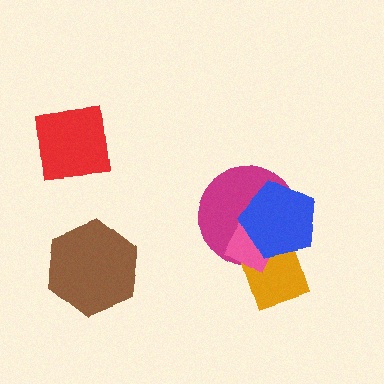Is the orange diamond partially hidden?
Yes, it is partially covered by another shape.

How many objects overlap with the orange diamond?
3 objects overlap with the orange diamond.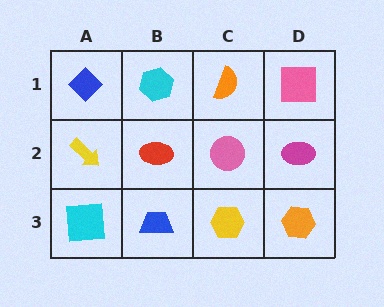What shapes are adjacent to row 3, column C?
A pink circle (row 2, column C), a blue trapezoid (row 3, column B), an orange hexagon (row 3, column D).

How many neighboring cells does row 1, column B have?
3.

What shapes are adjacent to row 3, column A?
A yellow arrow (row 2, column A), a blue trapezoid (row 3, column B).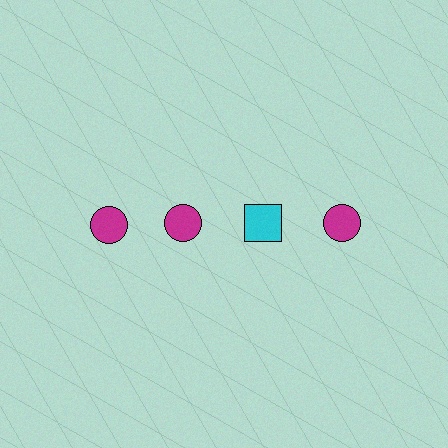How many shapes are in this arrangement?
There are 4 shapes arranged in a grid pattern.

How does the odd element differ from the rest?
It differs in both color (cyan instead of magenta) and shape (square instead of circle).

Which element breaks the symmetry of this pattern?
The cyan square in the top row, center column breaks the symmetry. All other shapes are magenta circles.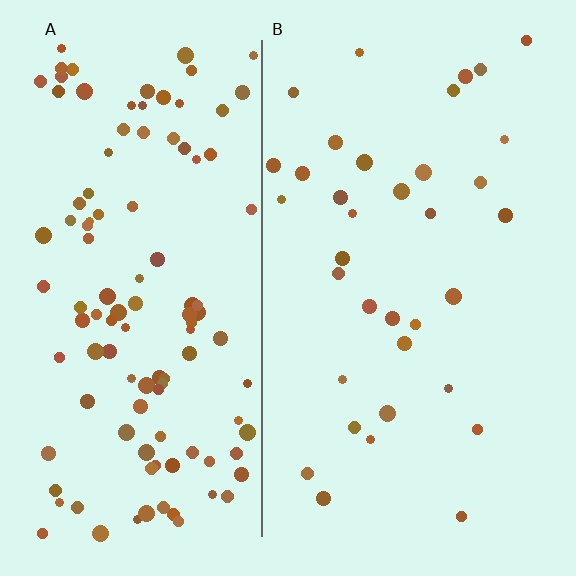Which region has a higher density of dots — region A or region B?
A (the left).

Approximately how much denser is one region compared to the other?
Approximately 3.3× — region A over region B.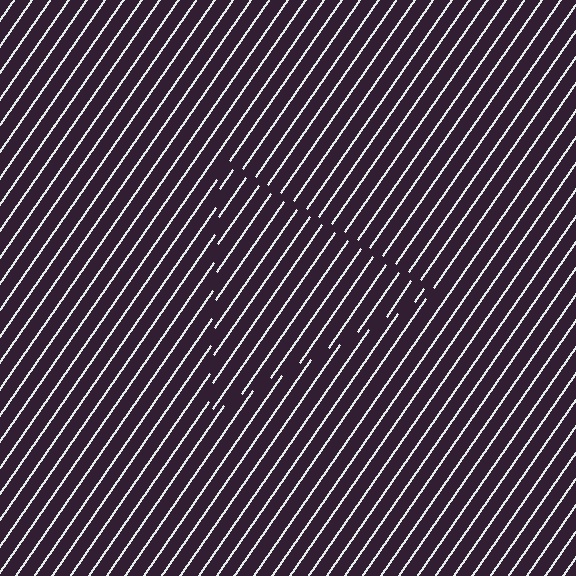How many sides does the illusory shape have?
3 sides — the line-ends trace a triangle.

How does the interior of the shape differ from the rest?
The interior of the shape contains the same grating, shifted by half a period — the contour is defined by the phase discontinuity where line-ends from the inner and outer gratings abut.